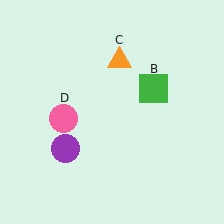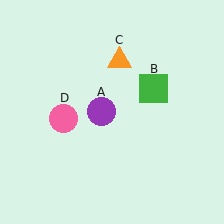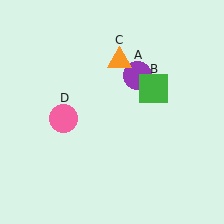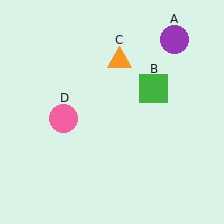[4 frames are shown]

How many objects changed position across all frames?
1 object changed position: purple circle (object A).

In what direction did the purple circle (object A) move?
The purple circle (object A) moved up and to the right.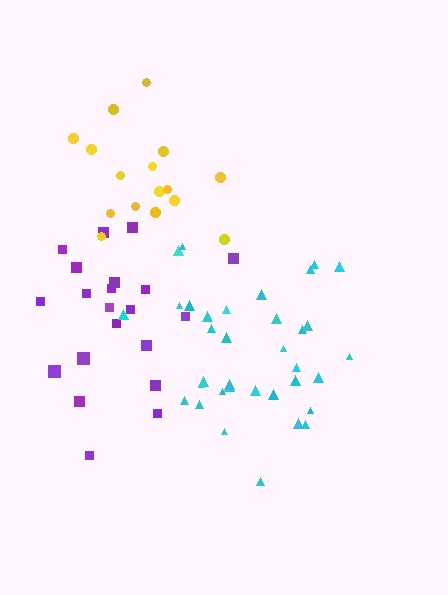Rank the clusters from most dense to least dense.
cyan, yellow, purple.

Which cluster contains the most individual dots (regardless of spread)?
Cyan (35).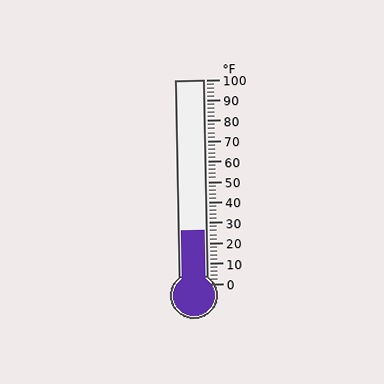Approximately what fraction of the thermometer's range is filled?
The thermometer is filled to approximately 25% of its range.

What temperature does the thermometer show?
The thermometer shows approximately 26°F.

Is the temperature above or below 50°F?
The temperature is below 50°F.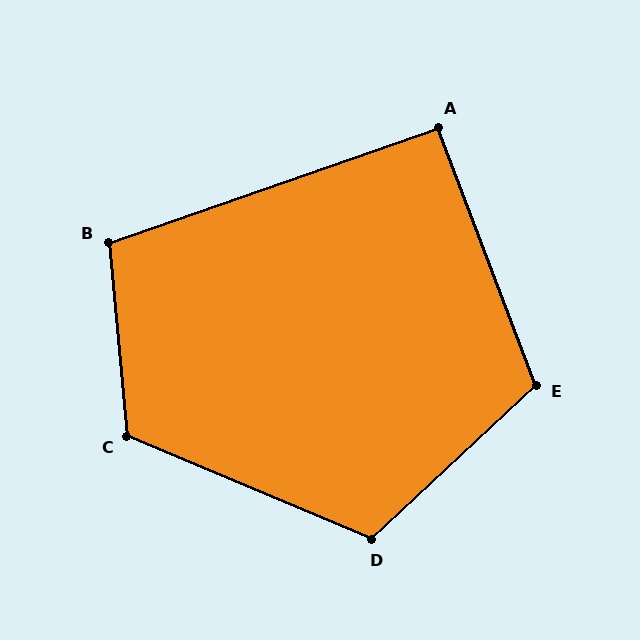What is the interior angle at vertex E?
Approximately 112 degrees (obtuse).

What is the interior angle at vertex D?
Approximately 114 degrees (obtuse).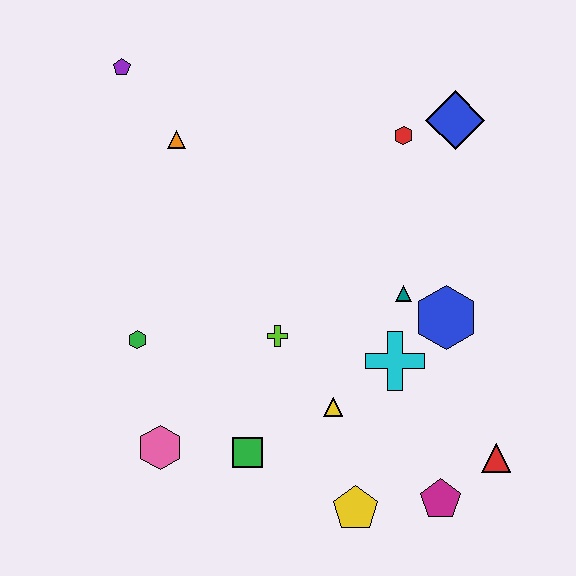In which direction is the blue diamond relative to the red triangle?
The blue diamond is above the red triangle.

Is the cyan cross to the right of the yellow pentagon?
Yes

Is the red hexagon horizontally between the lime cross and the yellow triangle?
No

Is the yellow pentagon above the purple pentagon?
No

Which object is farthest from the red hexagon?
The pink hexagon is farthest from the red hexagon.